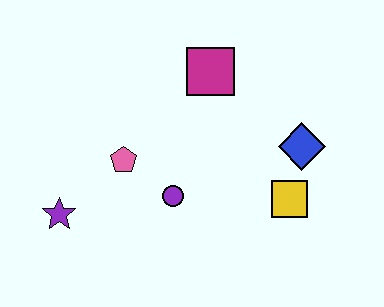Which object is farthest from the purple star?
The blue diamond is farthest from the purple star.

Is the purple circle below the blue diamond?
Yes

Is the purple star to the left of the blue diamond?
Yes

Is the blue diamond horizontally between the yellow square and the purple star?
No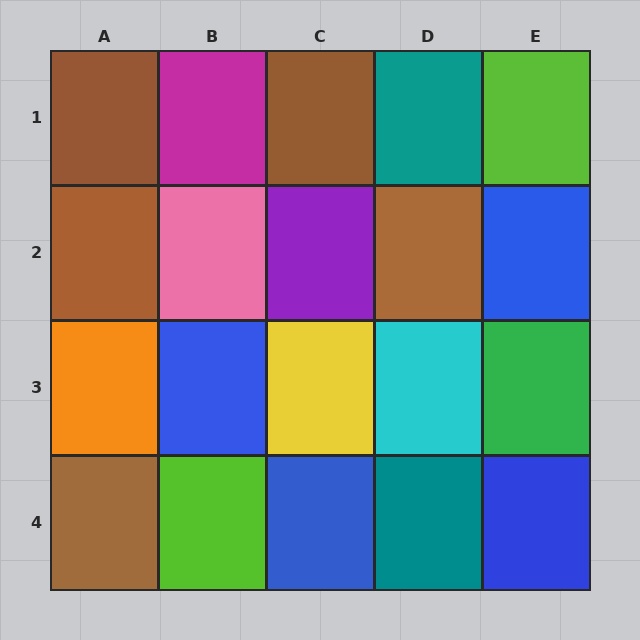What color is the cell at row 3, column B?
Blue.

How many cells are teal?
2 cells are teal.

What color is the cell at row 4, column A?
Brown.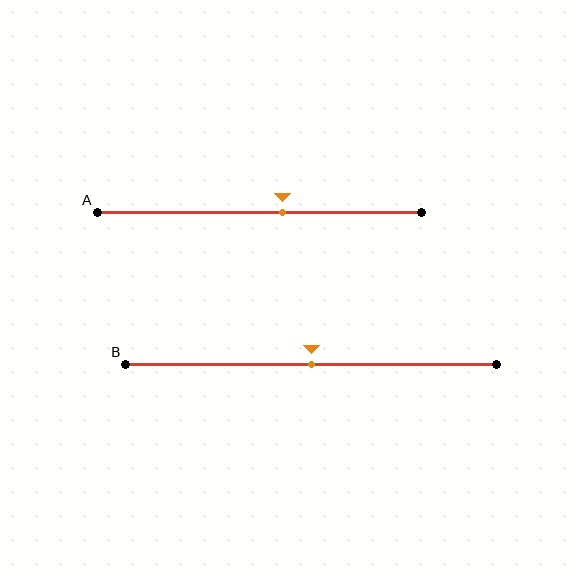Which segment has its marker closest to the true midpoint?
Segment B has its marker closest to the true midpoint.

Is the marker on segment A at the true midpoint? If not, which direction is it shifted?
No, the marker on segment A is shifted to the right by about 7% of the segment length.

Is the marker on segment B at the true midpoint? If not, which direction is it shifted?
Yes, the marker on segment B is at the true midpoint.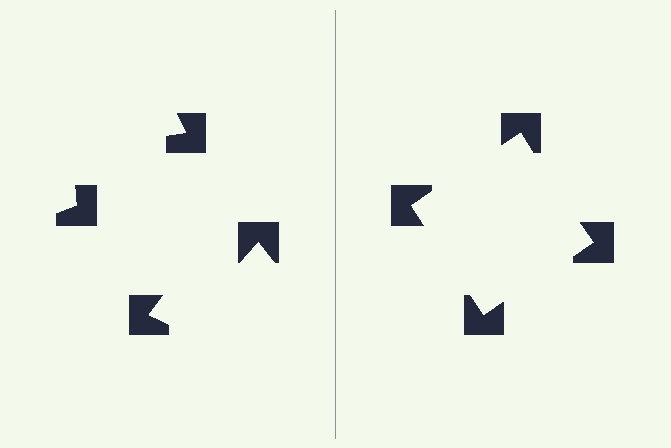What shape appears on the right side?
An illusory square.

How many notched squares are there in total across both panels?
8 — 4 on each side.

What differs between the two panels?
The notched squares are positioned identically on both sides; only the wedge orientations differ. On the right they align to a square; on the left they are misaligned.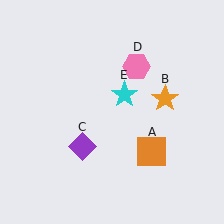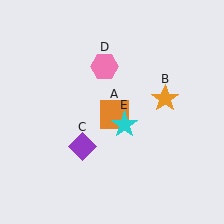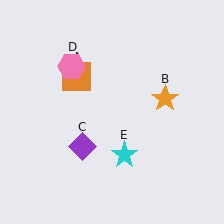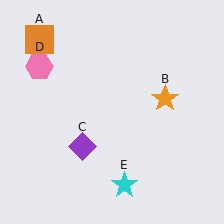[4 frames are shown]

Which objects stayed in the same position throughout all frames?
Orange star (object B) and purple diamond (object C) remained stationary.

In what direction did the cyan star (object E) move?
The cyan star (object E) moved down.